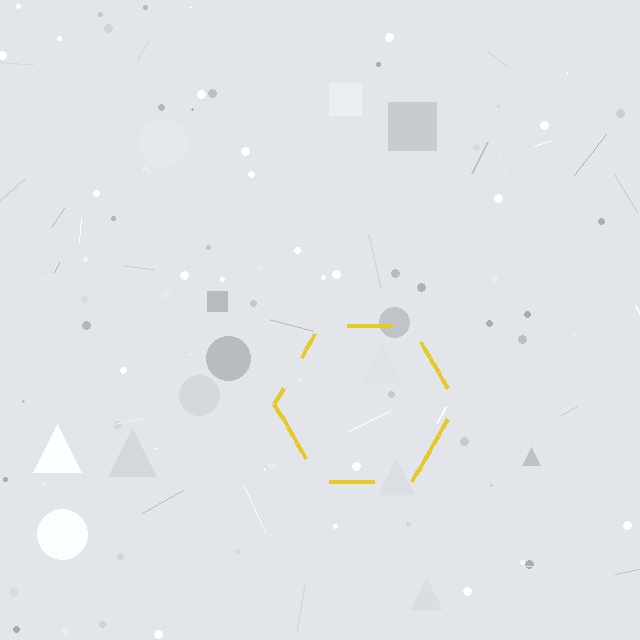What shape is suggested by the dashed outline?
The dashed outline suggests a hexagon.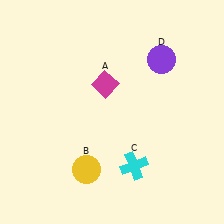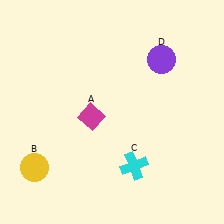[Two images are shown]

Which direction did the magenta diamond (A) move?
The magenta diamond (A) moved down.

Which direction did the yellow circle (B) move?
The yellow circle (B) moved left.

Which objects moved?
The objects that moved are: the magenta diamond (A), the yellow circle (B).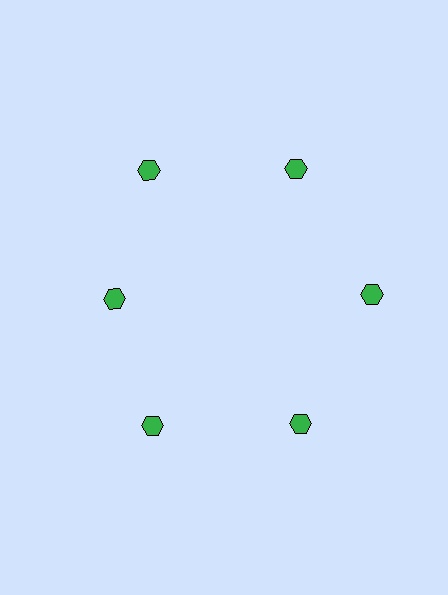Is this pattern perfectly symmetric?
No. The 6 green hexagons are arranged in a ring, but one element near the 9 o'clock position is pulled inward toward the center, breaking the 6-fold rotational symmetry.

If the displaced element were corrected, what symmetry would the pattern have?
It would have 6-fold rotational symmetry — the pattern would map onto itself every 60 degrees.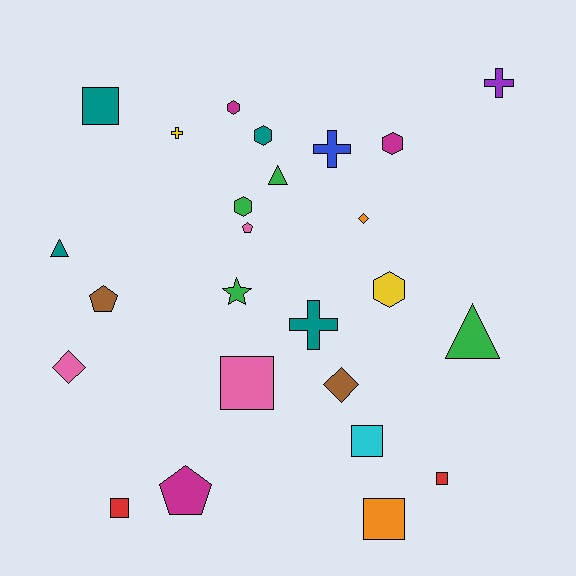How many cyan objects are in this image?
There is 1 cyan object.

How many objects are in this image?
There are 25 objects.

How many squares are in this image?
There are 6 squares.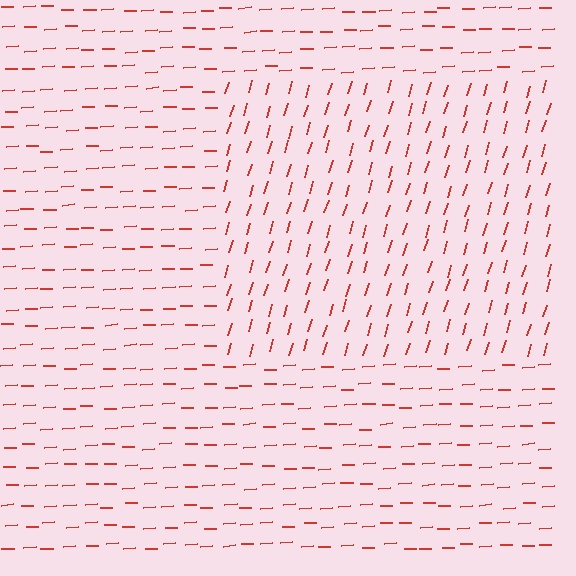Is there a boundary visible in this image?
Yes, there is a texture boundary formed by a change in line orientation.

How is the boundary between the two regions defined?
The boundary is defined purely by a change in line orientation (approximately 70 degrees difference). All lines are the same color and thickness.